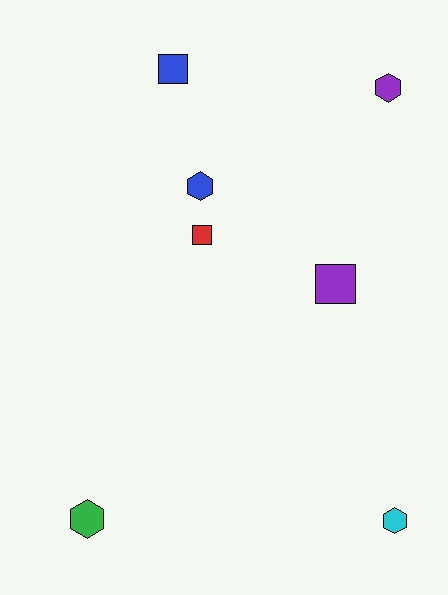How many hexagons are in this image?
There are 4 hexagons.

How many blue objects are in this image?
There are 2 blue objects.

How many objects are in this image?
There are 7 objects.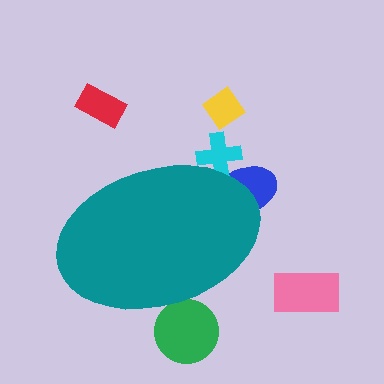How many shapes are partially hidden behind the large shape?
3 shapes are partially hidden.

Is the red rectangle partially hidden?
No, the red rectangle is fully visible.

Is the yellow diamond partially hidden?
No, the yellow diamond is fully visible.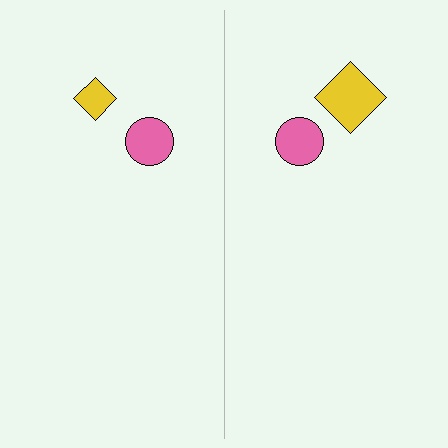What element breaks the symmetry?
The yellow diamond on the right side has a different size than its mirror counterpart.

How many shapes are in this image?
There are 4 shapes in this image.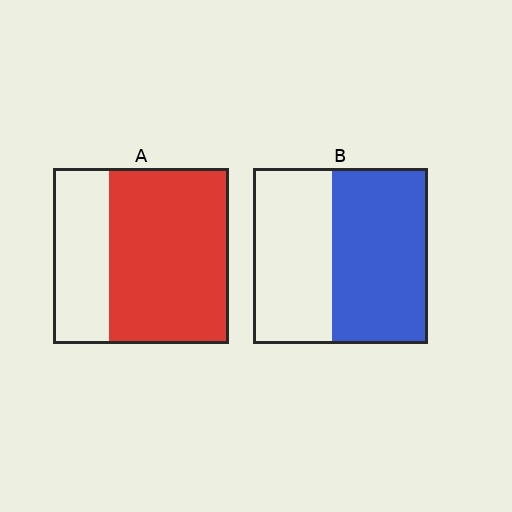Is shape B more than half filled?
Yes.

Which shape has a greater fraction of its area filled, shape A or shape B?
Shape A.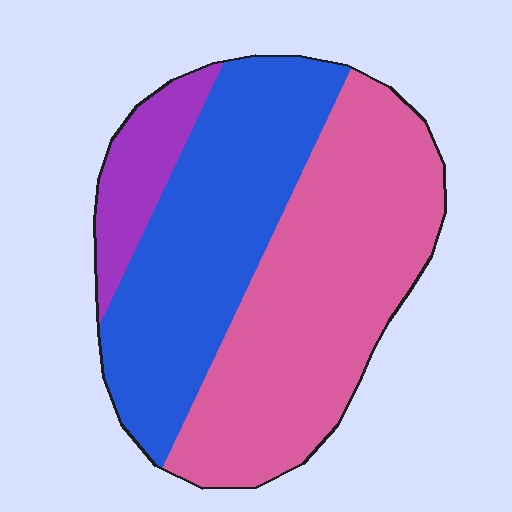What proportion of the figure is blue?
Blue covers 39% of the figure.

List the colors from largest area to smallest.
From largest to smallest: pink, blue, purple.